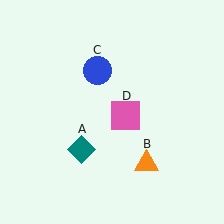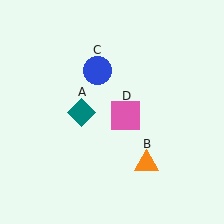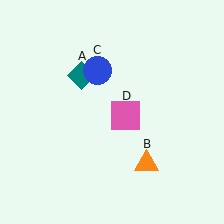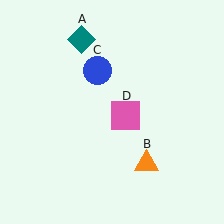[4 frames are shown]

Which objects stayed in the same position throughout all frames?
Orange triangle (object B) and blue circle (object C) and pink square (object D) remained stationary.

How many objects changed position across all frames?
1 object changed position: teal diamond (object A).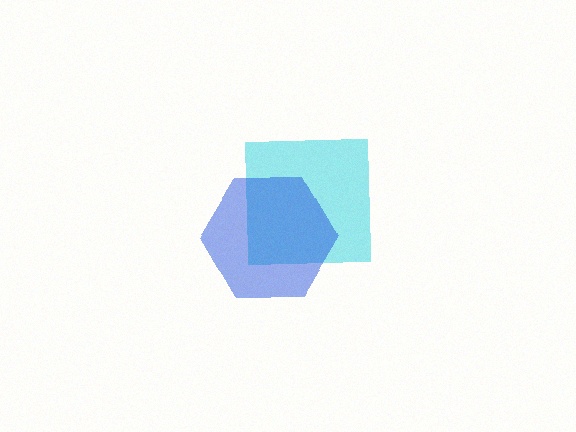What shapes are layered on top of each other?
The layered shapes are: a cyan square, a blue hexagon.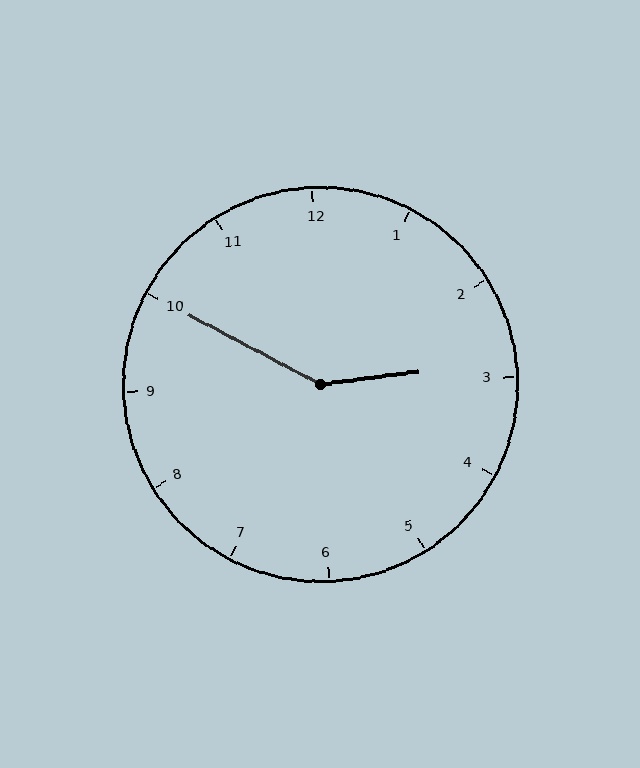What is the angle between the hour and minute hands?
Approximately 145 degrees.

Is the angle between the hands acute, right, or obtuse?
It is obtuse.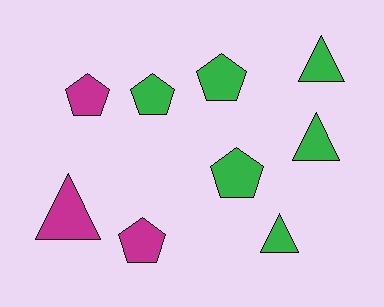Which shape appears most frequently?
Pentagon, with 5 objects.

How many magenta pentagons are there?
There are 2 magenta pentagons.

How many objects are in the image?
There are 9 objects.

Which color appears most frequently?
Green, with 6 objects.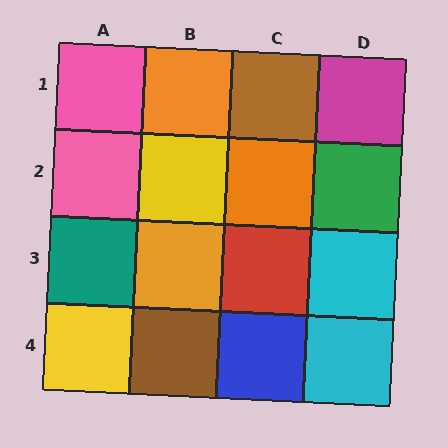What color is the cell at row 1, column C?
Brown.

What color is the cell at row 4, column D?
Cyan.